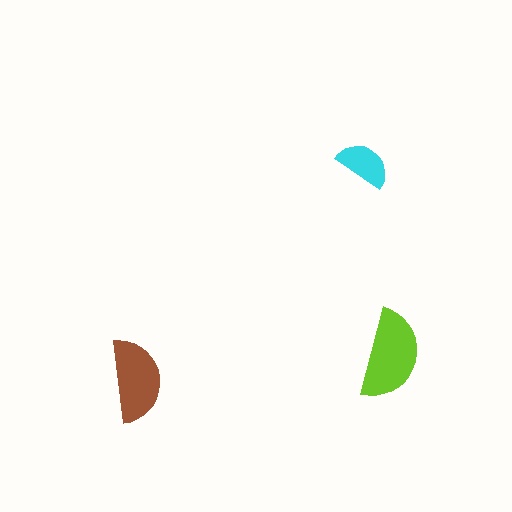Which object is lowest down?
The brown semicircle is bottommost.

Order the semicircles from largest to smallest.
the lime one, the brown one, the cyan one.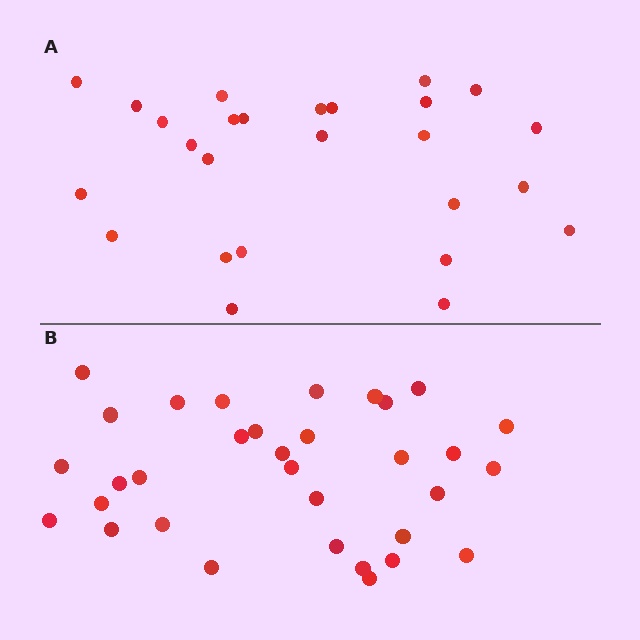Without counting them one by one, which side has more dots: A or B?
Region B (the bottom region) has more dots.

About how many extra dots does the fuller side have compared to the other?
Region B has roughly 8 or so more dots than region A.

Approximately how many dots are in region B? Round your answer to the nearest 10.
About 30 dots. (The exact count is 33, which rounds to 30.)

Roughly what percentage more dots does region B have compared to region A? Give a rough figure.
About 25% more.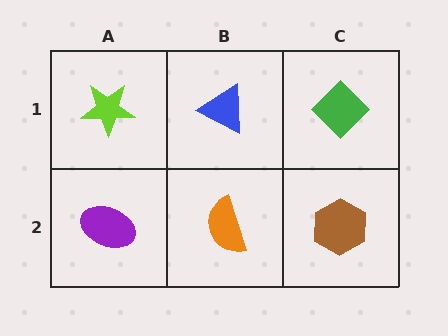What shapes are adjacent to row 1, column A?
A purple ellipse (row 2, column A), a blue triangle (row 1, column B).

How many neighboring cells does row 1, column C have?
2.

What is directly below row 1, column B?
An orange semicircle.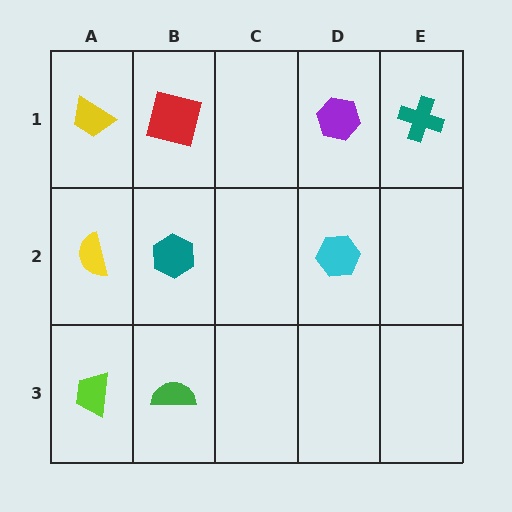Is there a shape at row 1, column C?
No, that cell is empty.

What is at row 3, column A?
A lime trapezoid.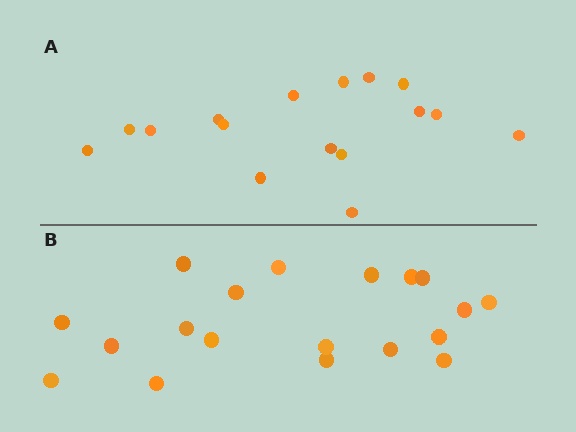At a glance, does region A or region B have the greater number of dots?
Region B (the bottom region) has more dots.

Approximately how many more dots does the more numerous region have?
Region B has just a few more — roughly 2 or 3 more dots than region A.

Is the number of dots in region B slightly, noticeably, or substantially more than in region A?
Region B has only slightly more — the two regions are fairly close. The ratio is roughly 1.2 to 1.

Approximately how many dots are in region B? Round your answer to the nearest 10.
About 20 dots. (The exact count is 19, which rounds to 20.)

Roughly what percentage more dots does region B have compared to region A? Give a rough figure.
About 20% more.